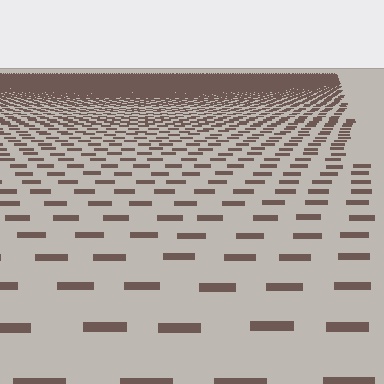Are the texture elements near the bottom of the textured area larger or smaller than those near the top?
Larger. Near the bottom, elements are closer to the viewer and appear at a bigger on-screen size.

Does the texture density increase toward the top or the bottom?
Density increases toward the top.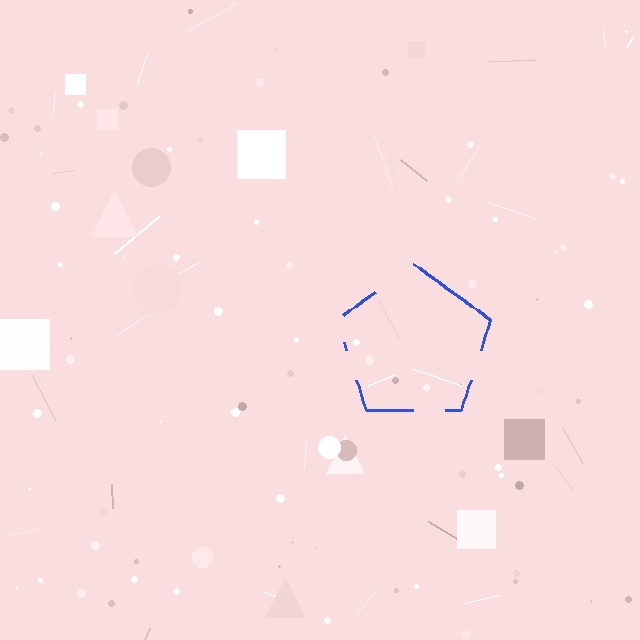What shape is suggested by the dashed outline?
The dashed outline suggests a pentagon.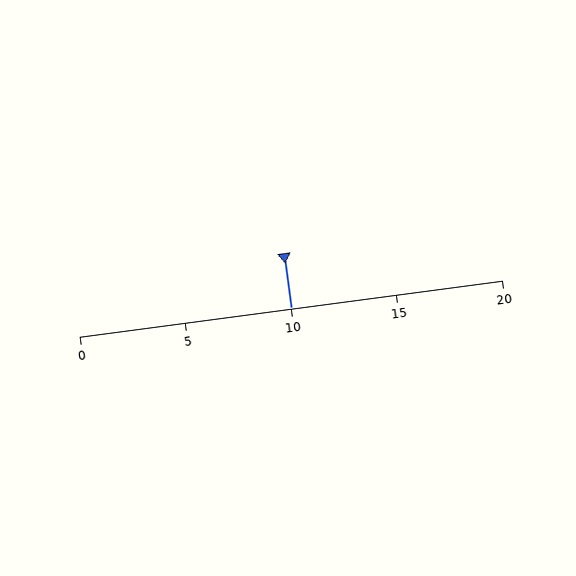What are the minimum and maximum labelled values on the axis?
The axis runs from 0 to 20.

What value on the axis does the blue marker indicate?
The marker indicates approximately 10.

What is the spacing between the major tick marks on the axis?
The major ticks are spaced 5 apart.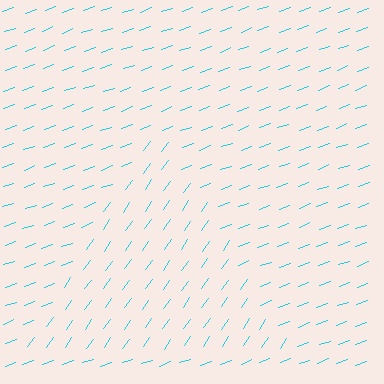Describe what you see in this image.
The image is filled with small cyan line segments. A triangle region in the image has lines oriented differently from the surrounding lines, creating a visible texture boundary.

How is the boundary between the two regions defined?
The boundary is defined purely by a change in line orientation (approximately 35 degrees difference). All lines are the same color and thickness.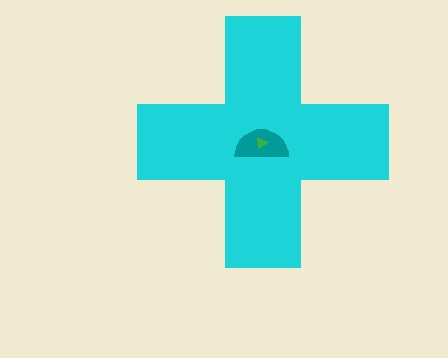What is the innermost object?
The green triangle.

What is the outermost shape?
The cyan cross.